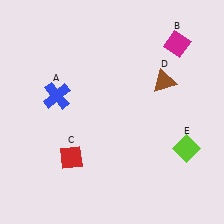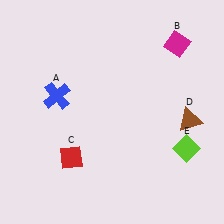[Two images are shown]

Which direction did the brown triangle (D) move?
The brown triangle (D) moved down.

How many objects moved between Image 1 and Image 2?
1 object moved between the two images.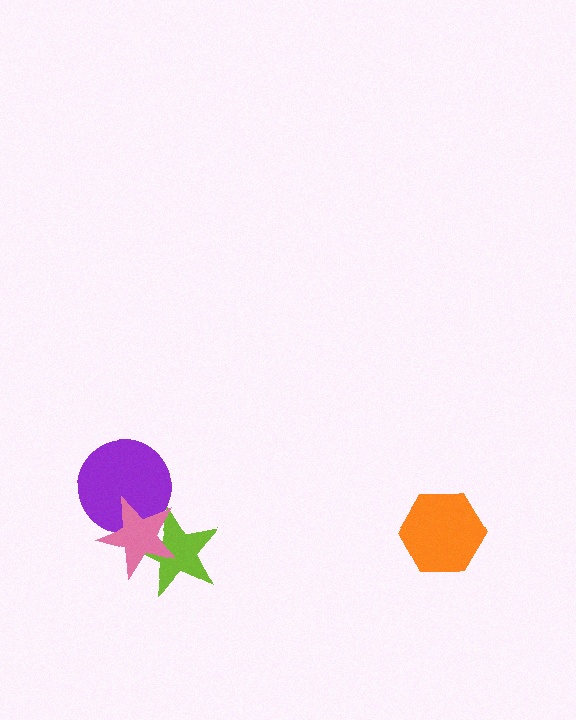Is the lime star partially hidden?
Yes, it is partially covered by another shape.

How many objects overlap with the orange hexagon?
0 objects overlap with the orange hexagon.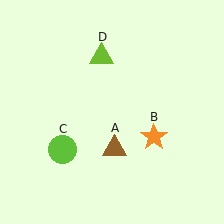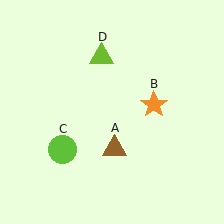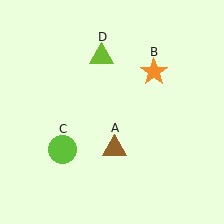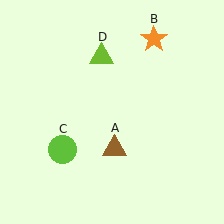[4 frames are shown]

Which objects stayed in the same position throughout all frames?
Brown triangle (object A) and lime circle (object C) and lime triangle (object D) remained stationary.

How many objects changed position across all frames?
1 object changed position: orange star (object B).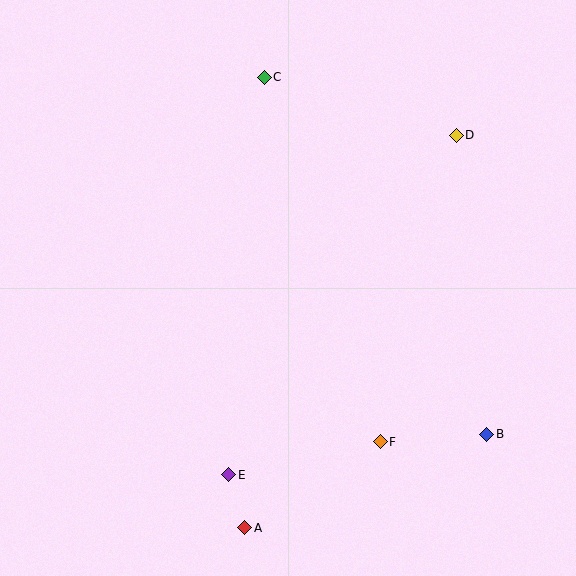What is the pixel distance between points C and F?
The distance between C and F is 383 pixels.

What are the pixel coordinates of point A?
Point A is at (245, 528).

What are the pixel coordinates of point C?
Point C is at (264, 77).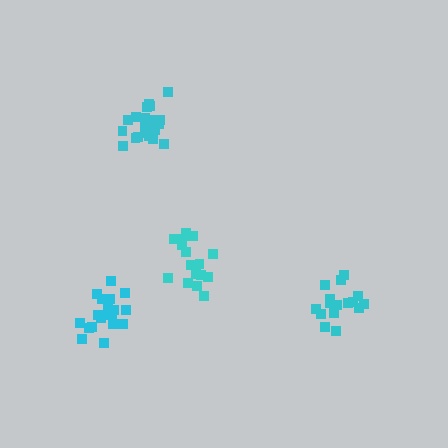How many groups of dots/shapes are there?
There are 4 groups.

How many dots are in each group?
Group 1: 16 dots, Group 2: 17 dots, Group 3: 19 dots, Group 4: 21 dots (73 total).